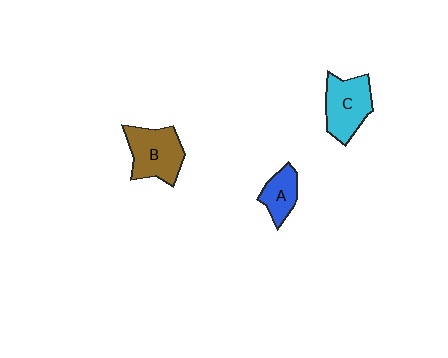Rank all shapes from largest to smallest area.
From largest to smallest: B (brown), C (cyan), A (blue).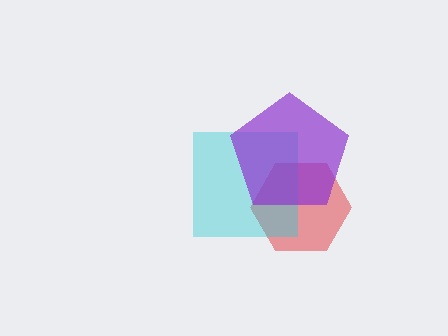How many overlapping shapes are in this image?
There are 3 overlapping shapes in the image.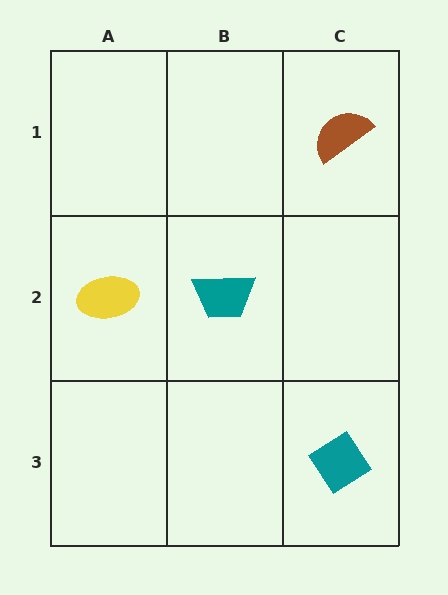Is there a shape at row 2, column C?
No, that cell is empty.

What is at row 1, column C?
A brown semicircle.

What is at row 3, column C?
A teal diamond.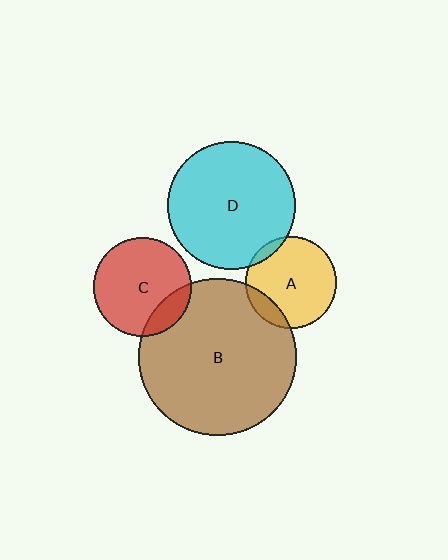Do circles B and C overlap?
Yes.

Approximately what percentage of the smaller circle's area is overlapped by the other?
Approximately 15%.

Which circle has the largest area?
Circle B (brown).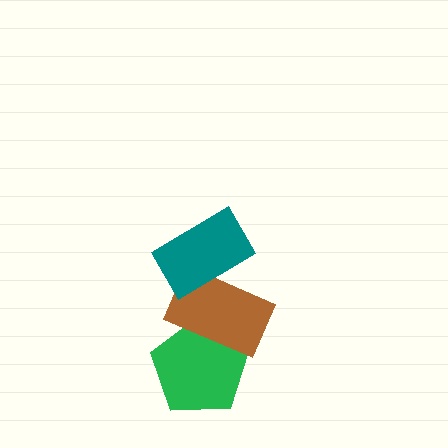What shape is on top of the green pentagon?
The brown rectangle is on top of the green pentagon.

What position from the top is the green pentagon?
The green pentagon is 3rd from the top.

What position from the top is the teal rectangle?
The teal rectangle is 1st from the top.